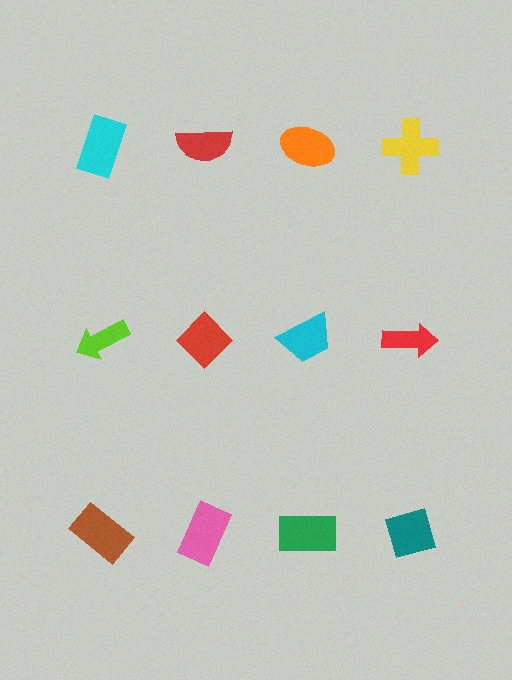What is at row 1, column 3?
An orange ellipse.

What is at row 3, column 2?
A pink rectangle.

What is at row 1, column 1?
A cyan rectangle.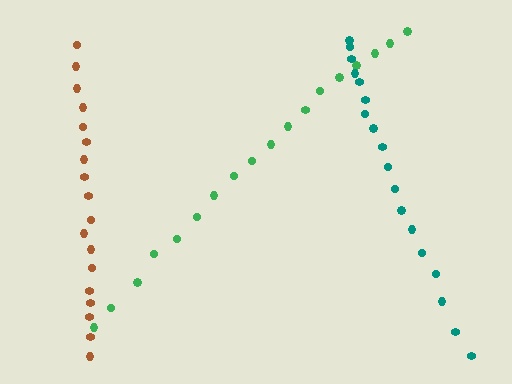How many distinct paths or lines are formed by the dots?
There are 3 distinct paths.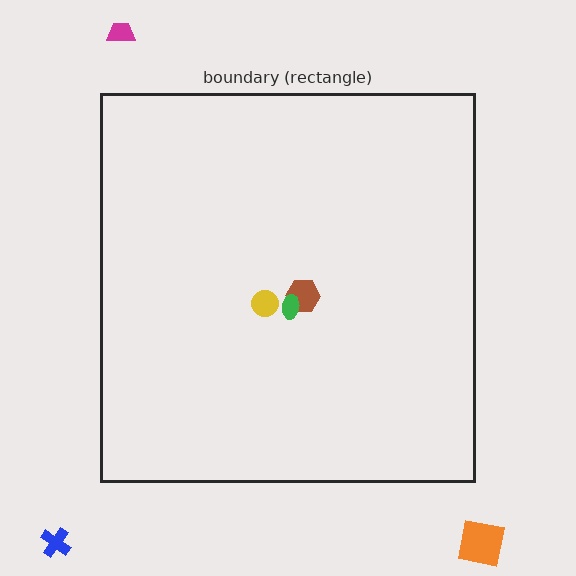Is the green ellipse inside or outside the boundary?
Inside.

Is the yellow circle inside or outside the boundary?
Inside.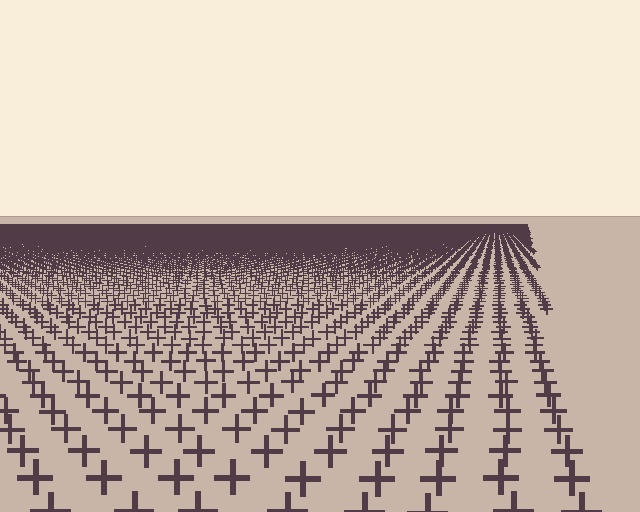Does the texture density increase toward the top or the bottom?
Density increases toward the top.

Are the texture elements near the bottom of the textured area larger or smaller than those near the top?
Larger. Near the bottom, elements are closer to the viewer and appear at a bigger on-screen size.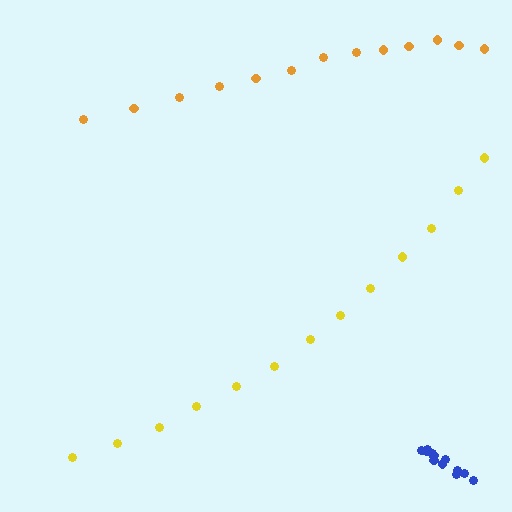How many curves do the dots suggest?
There are 3 distinct paths.